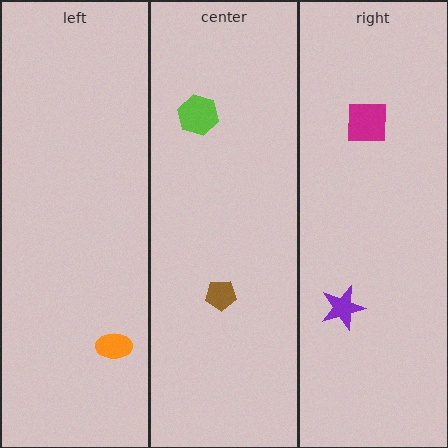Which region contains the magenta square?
The right region.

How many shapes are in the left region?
1.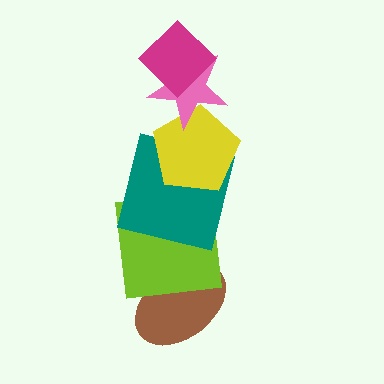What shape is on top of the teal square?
The yellow pentagon is on top of the teal square.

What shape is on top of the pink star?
The magenta diamond is on top of the pink star.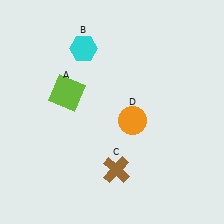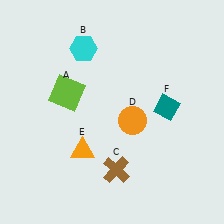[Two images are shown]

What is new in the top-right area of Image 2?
A teal diamond (F) was added in the top-right area of Image 2.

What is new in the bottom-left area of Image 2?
An orange triangle (E) was added in the bottom-left area of Image 2.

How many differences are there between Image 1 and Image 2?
There are 2 differences between the two images.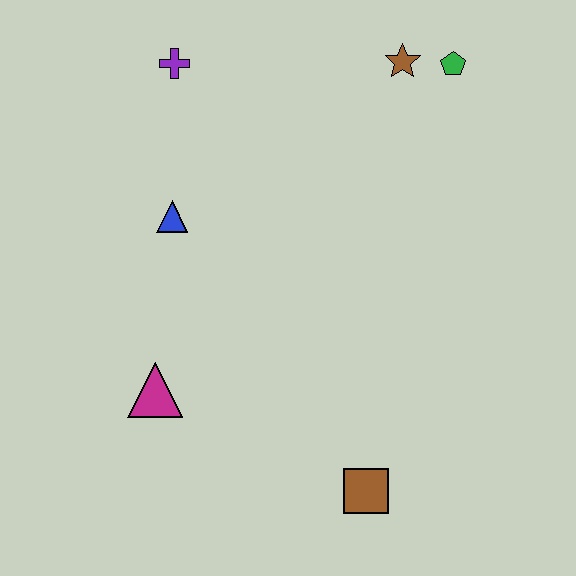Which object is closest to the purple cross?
The blue triangle is closest to the purple cross.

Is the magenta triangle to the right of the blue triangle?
No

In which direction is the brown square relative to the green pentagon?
The brown square is below the green pentagon.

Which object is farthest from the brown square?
The purple cross is farthest from the brown square.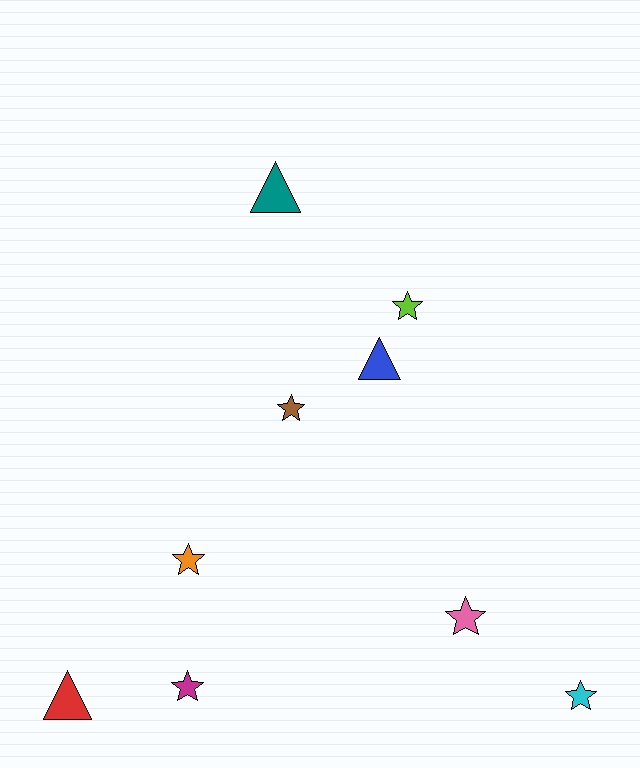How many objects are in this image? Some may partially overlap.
There are 9 objects.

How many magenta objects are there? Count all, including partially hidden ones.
There is 1 magenta object.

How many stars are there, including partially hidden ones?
There are 6 stars.